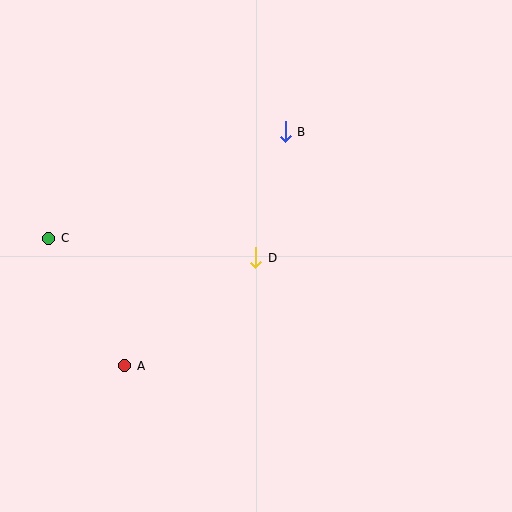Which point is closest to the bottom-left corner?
Point A is closest to the bottom-left corner.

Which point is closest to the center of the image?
Point D at (256, 258) is closest to the center.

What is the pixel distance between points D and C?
The distance between D and C is 208 pixels.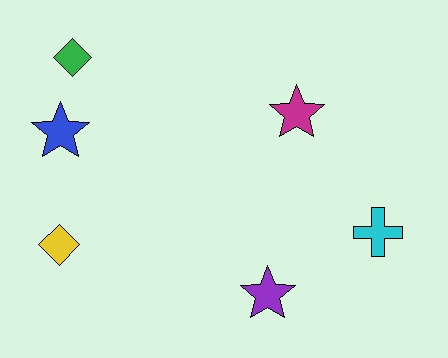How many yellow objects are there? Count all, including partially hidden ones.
There is 1 yellow object.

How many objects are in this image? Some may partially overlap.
There are 6 objects.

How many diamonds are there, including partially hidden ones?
There are 2 diamonds.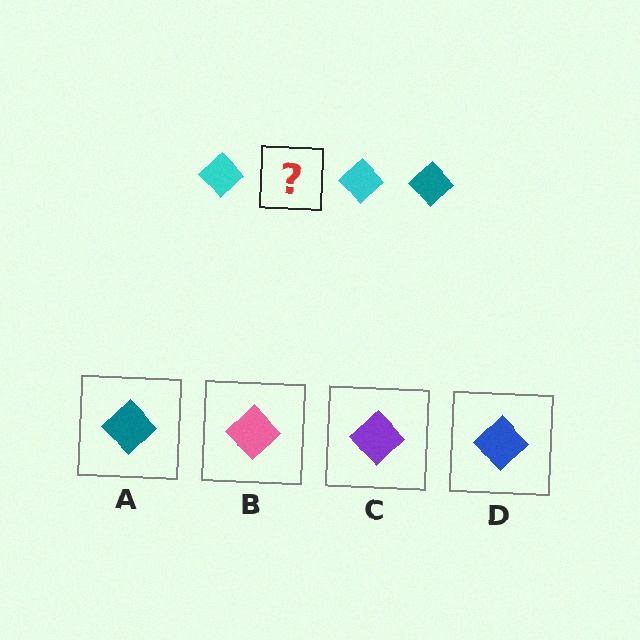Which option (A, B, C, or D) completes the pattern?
A.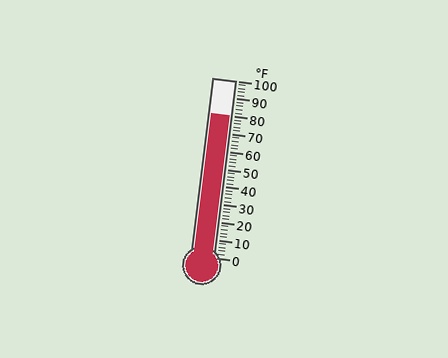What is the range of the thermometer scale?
The thermometer scale ranges from 0°F to 100°F.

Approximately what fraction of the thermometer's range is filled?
The thermometer is filled to approximately 80% of its range.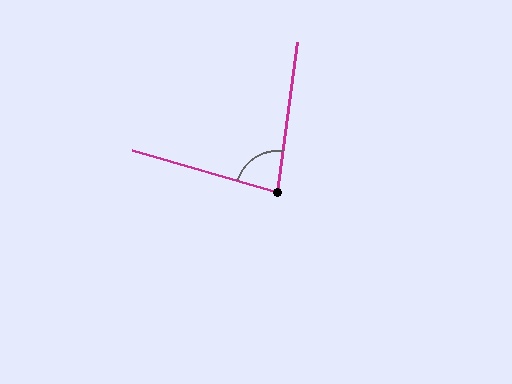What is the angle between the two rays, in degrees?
Approximately 82 degrees.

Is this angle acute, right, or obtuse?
It is acute.